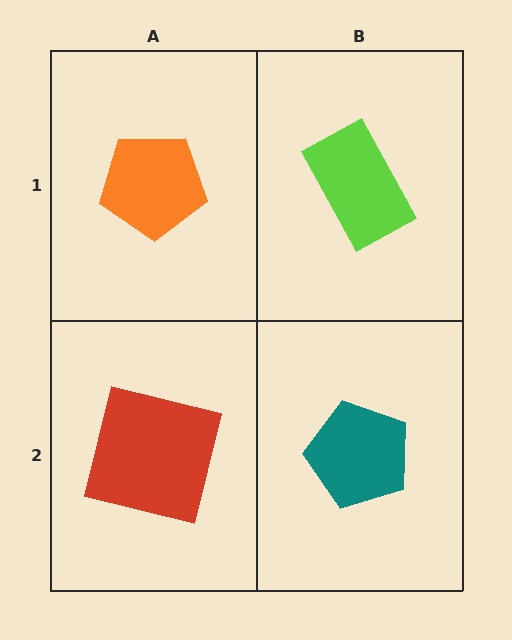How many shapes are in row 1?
2 shapes.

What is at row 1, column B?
A lime rectangle.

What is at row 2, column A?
A red square.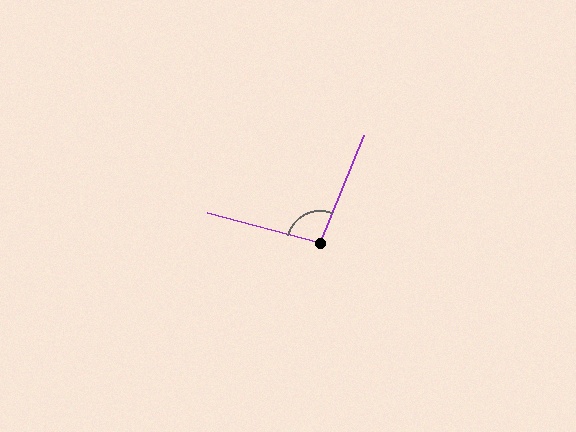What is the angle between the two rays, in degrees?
Approximately 97 degrees.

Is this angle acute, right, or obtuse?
It is obtuse.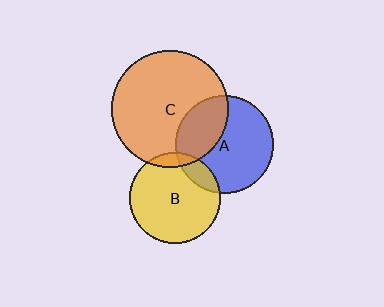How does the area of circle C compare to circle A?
Approximately 1.4 times.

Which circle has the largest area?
Circle C (orange).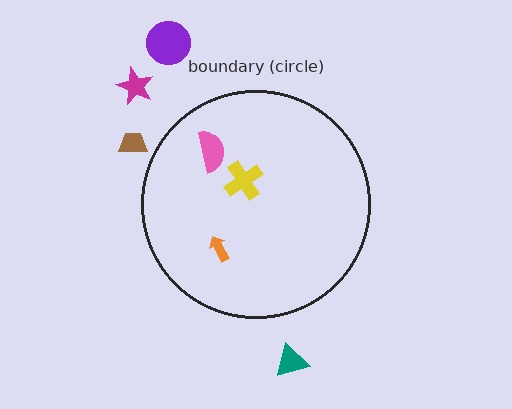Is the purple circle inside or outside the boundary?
Outside.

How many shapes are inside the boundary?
3 inside, 4 outside.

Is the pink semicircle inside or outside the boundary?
Inside.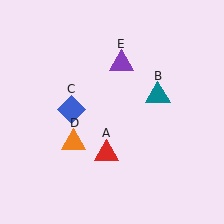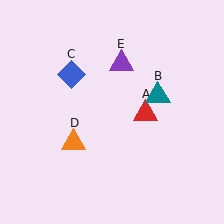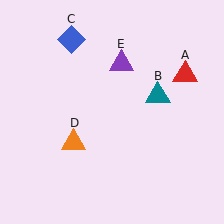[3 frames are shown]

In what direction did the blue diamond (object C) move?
The blue diamond (object C) moved up.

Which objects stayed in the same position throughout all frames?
Teal triangle (object B) and orange triangle (object D) and purple triangle (object E) remained stationary.